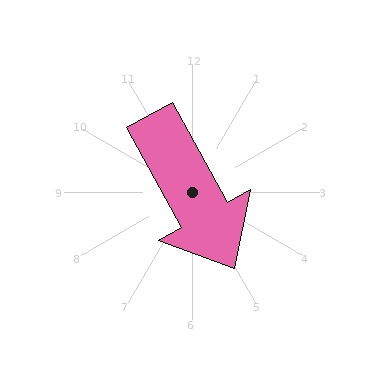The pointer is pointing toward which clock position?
Roughly 5 o'clock.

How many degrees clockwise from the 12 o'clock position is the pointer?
Approximately 151 degrees.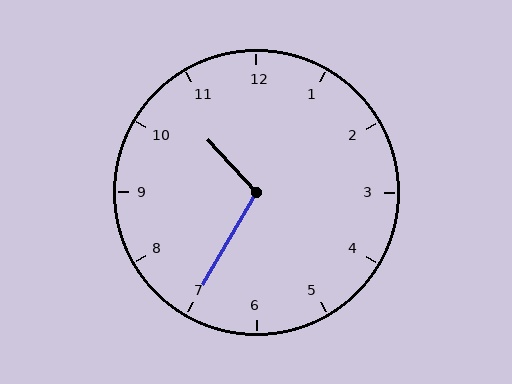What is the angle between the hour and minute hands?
Approximately 108 degrees.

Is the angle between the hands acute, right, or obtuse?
It is obtuse.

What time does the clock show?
10:35.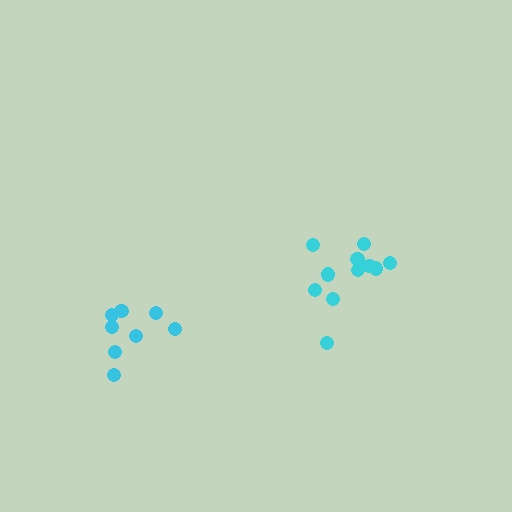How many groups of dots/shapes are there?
There are 2 groups.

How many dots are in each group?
Group 1: 11 dots, Group 2: 8 dots (19 total).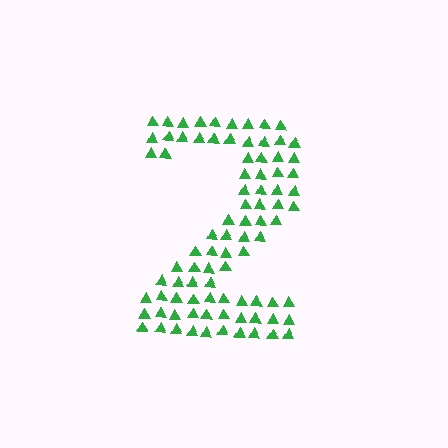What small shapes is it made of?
It is made of small triangles.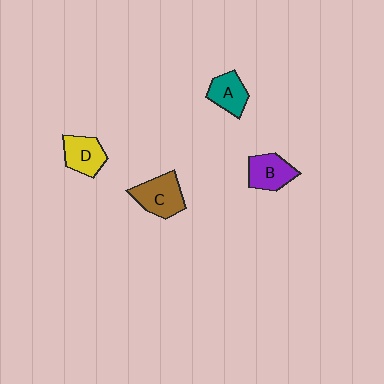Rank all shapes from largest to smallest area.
From largest to smallest: C (brown), B (purple), D (yellow), A (teal).